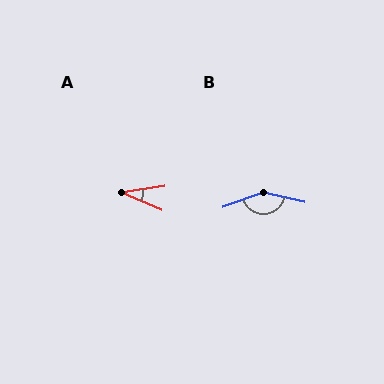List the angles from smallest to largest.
A (32°), B (147°).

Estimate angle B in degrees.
Approximately 147 degrees.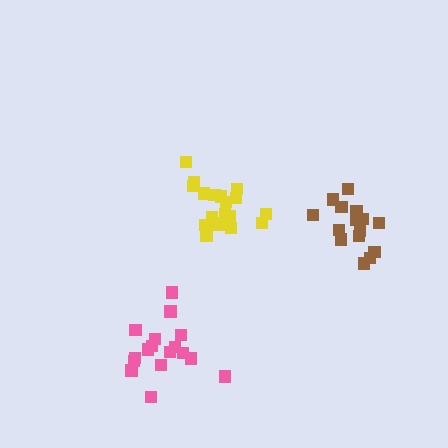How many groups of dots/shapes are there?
There are 3 groups.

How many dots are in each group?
Group 1: 20 dots, Group 2: 17 dots, Group 3: 16 dots (53 total).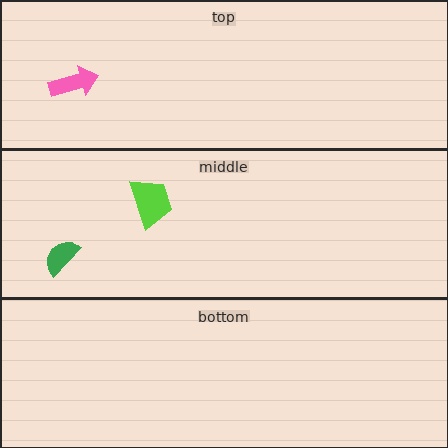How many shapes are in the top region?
1.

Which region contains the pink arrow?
The top region.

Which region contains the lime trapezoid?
The middle region.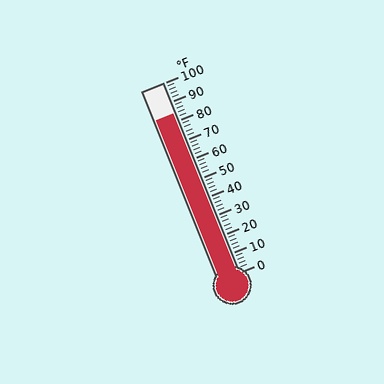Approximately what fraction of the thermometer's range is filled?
The thermometer is filled to approximately 85% of its range.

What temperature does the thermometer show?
The thermometer shows approximately 84°F.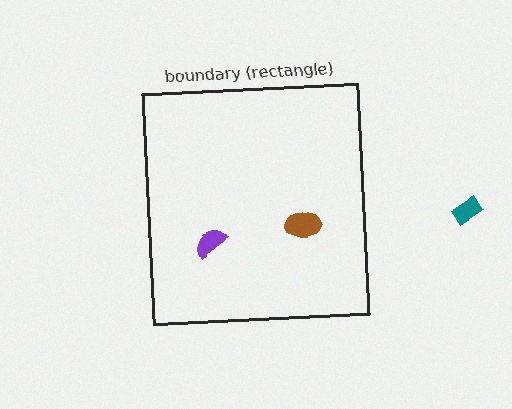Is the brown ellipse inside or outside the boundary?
Inside.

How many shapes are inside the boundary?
2 inside, 1 outside.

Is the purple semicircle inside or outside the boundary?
Inside.